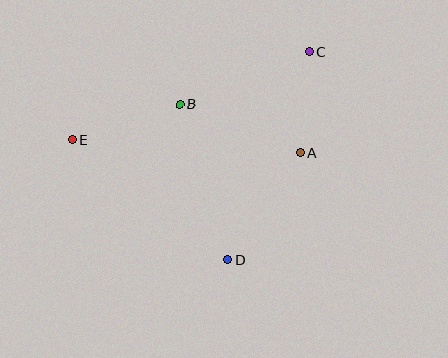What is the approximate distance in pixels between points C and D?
The distance between C and D is approximately 223 pixels.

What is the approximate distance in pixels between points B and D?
The distance between B and D is approximately 163 pixels.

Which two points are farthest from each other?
Points C and E are farthest from each other.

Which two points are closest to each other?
Points A and C are closest to each other.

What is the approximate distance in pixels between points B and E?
The distance between B and E is approximately 113 pixels.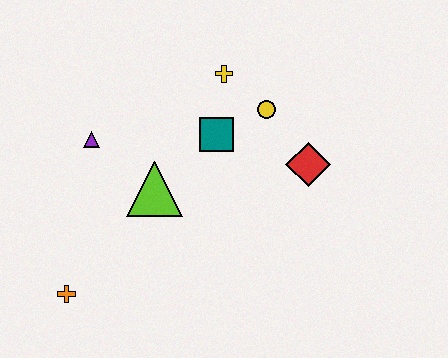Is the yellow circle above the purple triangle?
Yes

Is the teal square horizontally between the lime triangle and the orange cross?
No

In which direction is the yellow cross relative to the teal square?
The yellow cross is above the teal square.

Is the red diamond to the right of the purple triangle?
Yes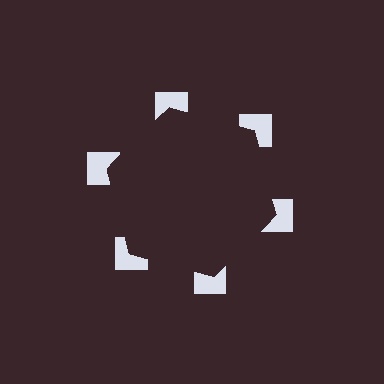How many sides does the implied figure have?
6 sides.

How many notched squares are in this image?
There are 6 — one at each vertex of the illusory hexagon.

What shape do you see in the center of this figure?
An illusory hexagon — its edges are inferred from the aligned wedge cuts in the notched squares, not physically drawn.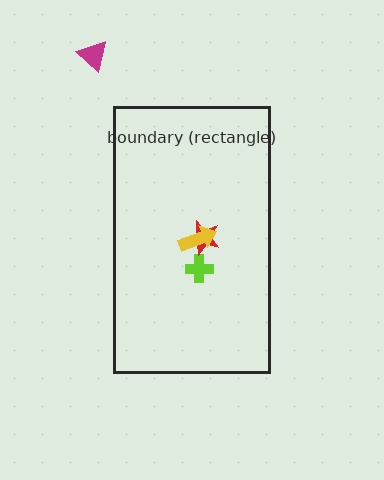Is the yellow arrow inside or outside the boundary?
Inside.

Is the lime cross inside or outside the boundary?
Inside.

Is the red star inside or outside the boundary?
Inside.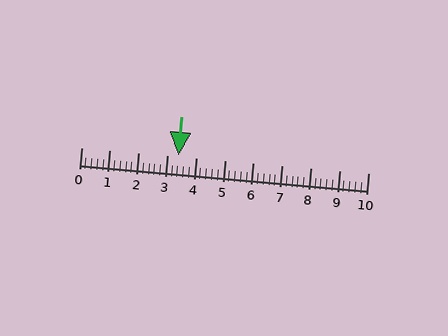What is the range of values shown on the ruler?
The ruler shows values from 0 to 10.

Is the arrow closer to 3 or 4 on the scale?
The arrow is closer to 3.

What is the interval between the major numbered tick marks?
The major tick marks are spaced 1 units apart.